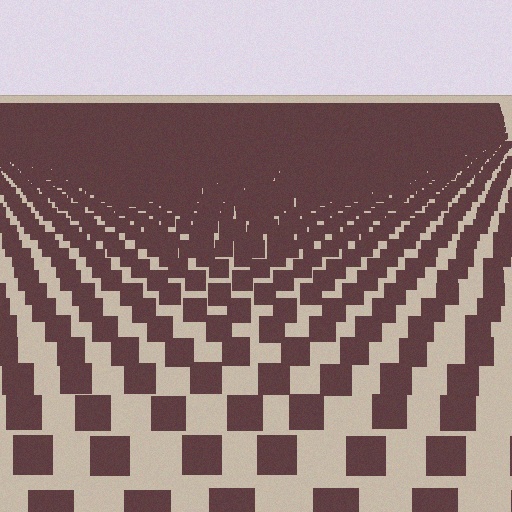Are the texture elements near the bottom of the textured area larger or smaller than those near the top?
Larger. Near the bottom, elements are closer to the viewer and appear at a bigger on-screen size.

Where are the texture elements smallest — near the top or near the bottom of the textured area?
Near the top.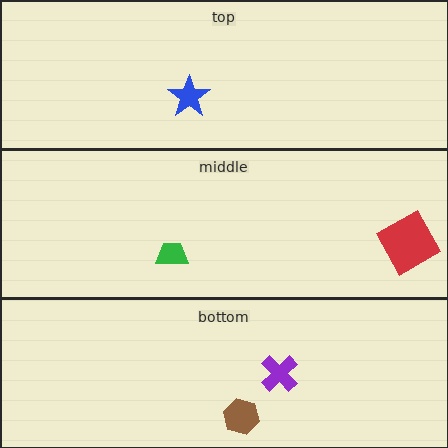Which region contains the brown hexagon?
The bottom region.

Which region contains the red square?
The middle region.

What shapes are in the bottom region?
The purple cross, the brown hexagon.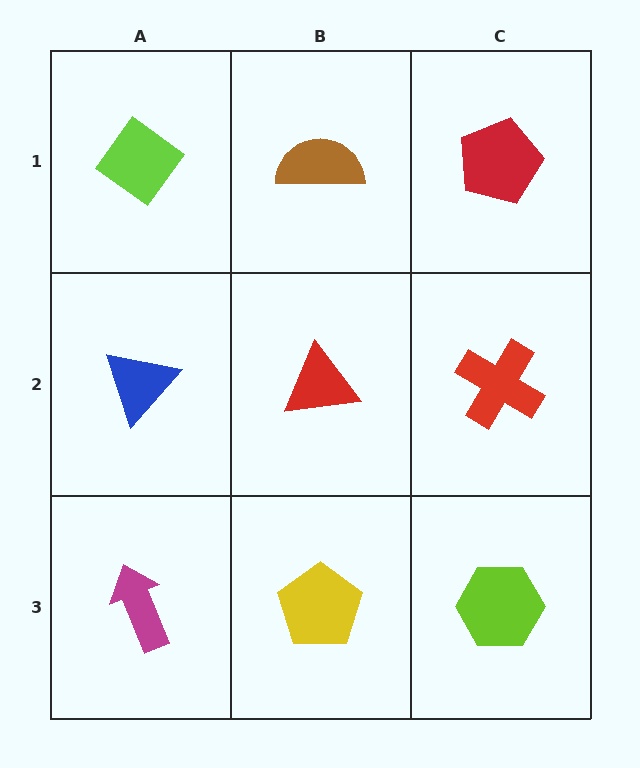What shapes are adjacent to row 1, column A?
A blue triangle (row 2, column A), a brown semicircle (row 1, column B).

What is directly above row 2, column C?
A red pentagon.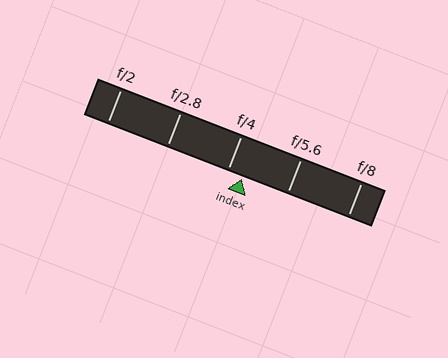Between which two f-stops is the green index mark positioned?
The index mark is between f/4 and f/5.6.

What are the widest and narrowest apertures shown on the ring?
The widest aperture shown is f/2 and the narrowest is f/8.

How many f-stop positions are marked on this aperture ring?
There are 5 f-stop positions marked.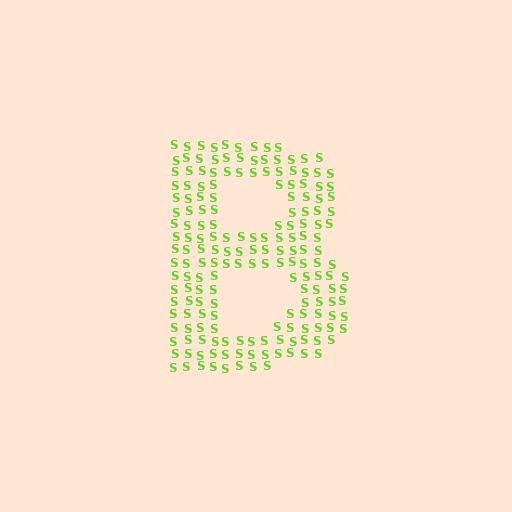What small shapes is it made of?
It is made of small letter S's.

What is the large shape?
The large shape is the letter B.